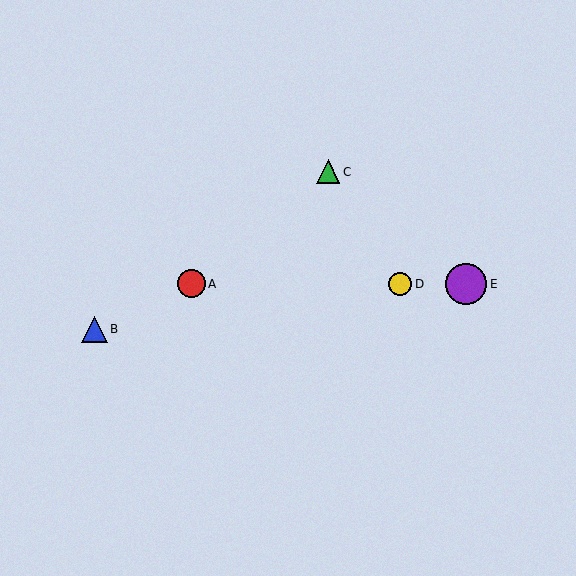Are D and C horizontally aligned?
No, D is at y≈284 and C is at y≈172.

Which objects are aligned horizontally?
Objects A, D, E are aligned horizontally.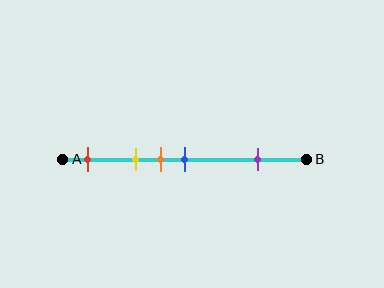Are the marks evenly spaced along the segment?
No, the marks are not evenly spaced.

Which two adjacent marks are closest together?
The orange and blue marks are the closest adjacent pair.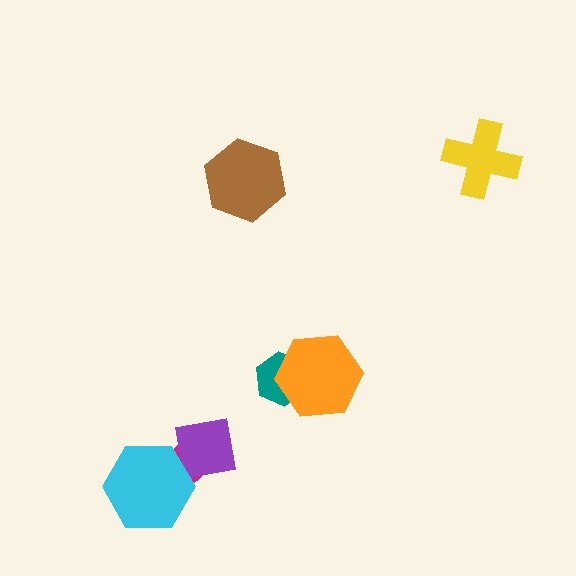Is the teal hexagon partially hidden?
Yes, it is partially covered by another shape.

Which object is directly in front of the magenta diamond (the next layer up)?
The purple square is directly in front of the magenta diamond.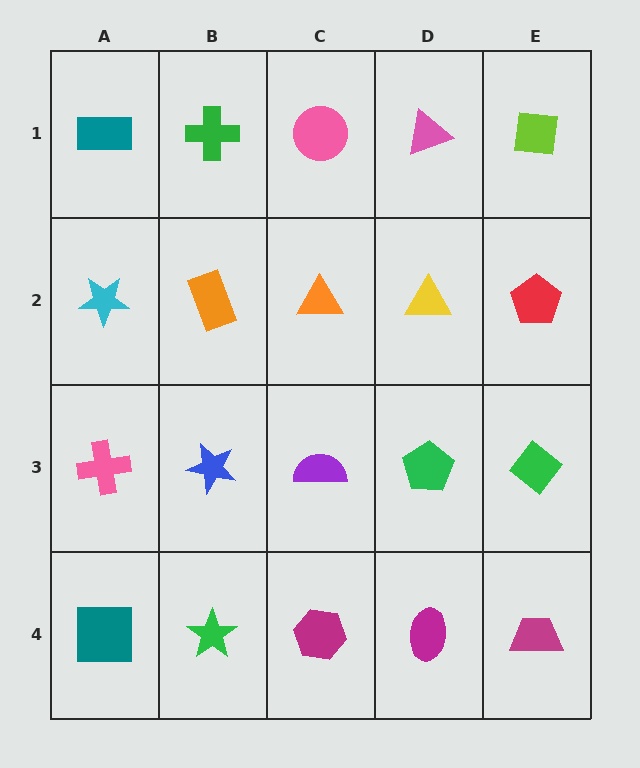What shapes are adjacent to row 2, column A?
A teal rectangle (row 1, column A), a pink cross (row 3, column A), an orange rectangle (row 2, column B).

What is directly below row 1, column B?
An orange rectangle.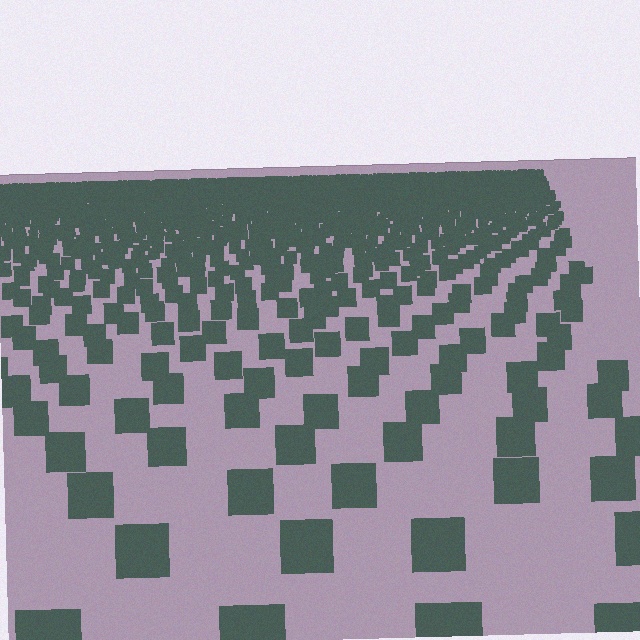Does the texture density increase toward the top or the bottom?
Density increases toward the top.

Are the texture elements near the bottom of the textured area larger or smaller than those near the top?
Larger. Near the bottom, elements are closer to the viewer and appear at a bigger on-screen size.